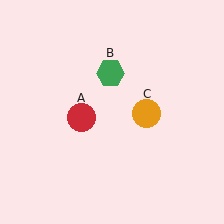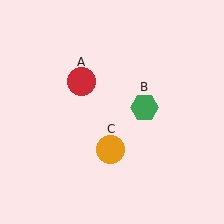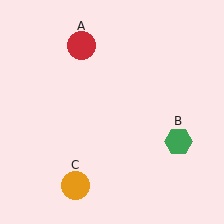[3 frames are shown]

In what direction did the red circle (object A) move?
The red circle (object A) moved up.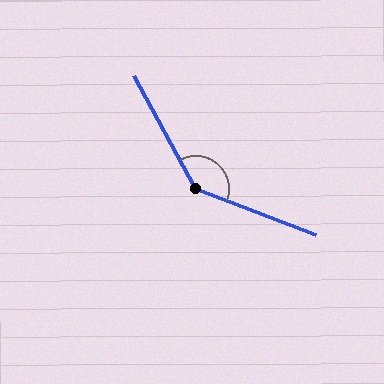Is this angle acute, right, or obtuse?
It is obtuse.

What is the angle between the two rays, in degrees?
Approximately 140 degrees.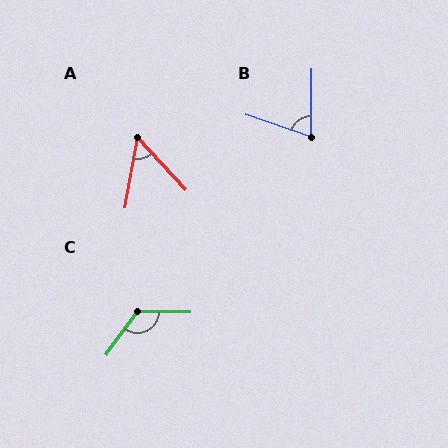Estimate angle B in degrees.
Approximately 72 degrees.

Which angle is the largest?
C, at approximately 125 degrees.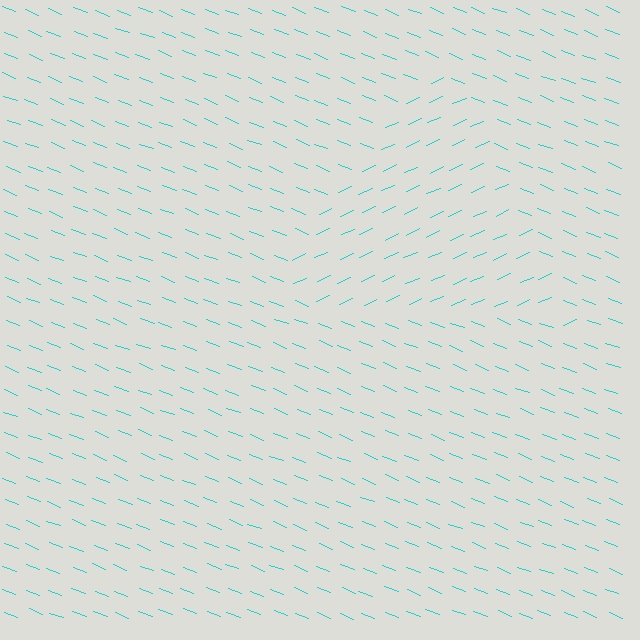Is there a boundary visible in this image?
Yes, there is a texture boundary formed by a change in line orientation.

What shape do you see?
I see a triangle.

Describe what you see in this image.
The image is filled with small cyan line segments. A triangle region in the image has lines oriented differently from the surrounding lines, creating a visible texture boundary.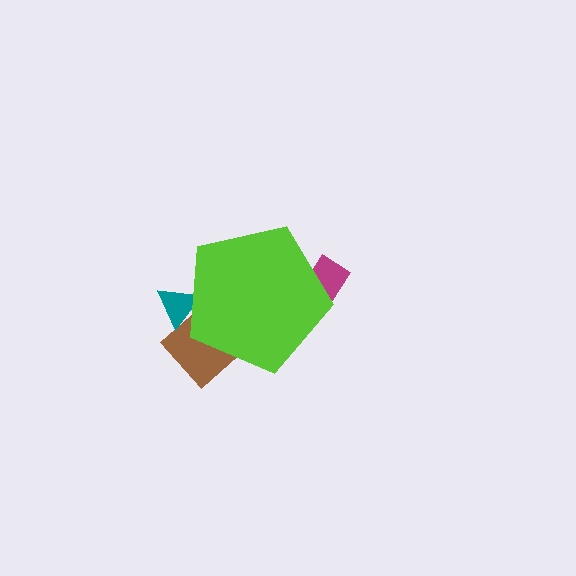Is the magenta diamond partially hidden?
Yes, the magenta diamond is partially hidden behind the lime pentagon.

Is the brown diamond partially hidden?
Yes, the brown diamond is partially hidden behind the lime pentagon.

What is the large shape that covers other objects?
A lime pentagon.